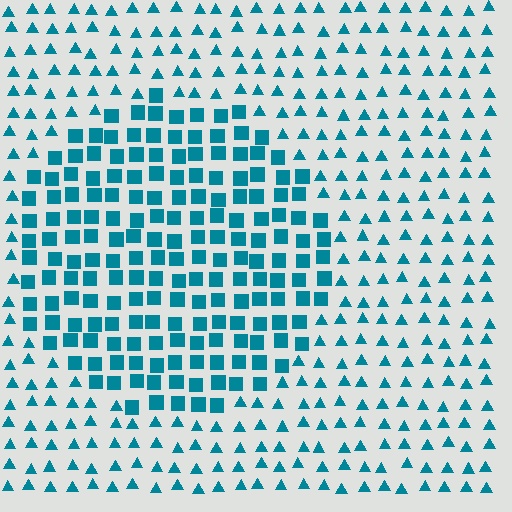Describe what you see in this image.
The image is filled with small teal elements arranged in a uniform grid. A circle-shaped region contains squares, while the surrounding area contains triangles. The boundary is defined purely by the change in element shape.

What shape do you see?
I see a circle.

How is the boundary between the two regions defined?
The boundary is defined by a change in element shape: squares inside vs. triangles outside. All elements share the same color and spacing.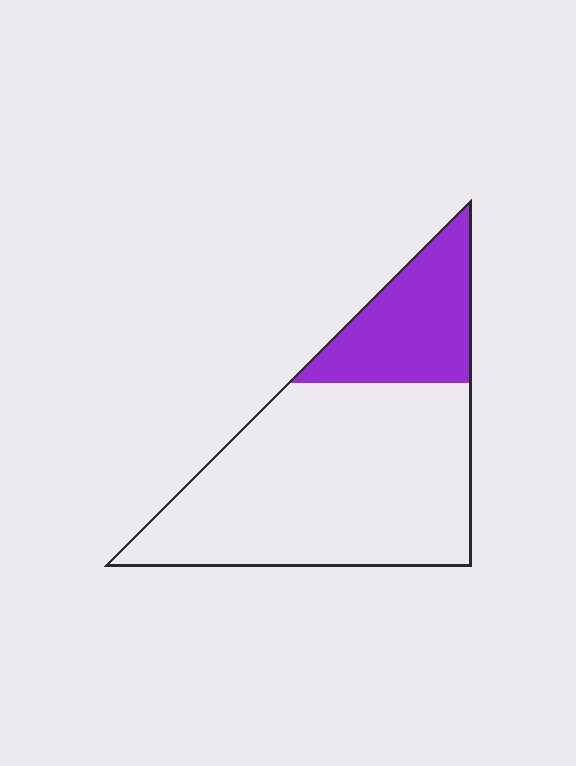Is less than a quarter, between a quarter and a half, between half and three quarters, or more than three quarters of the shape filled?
Between a quarter and a half.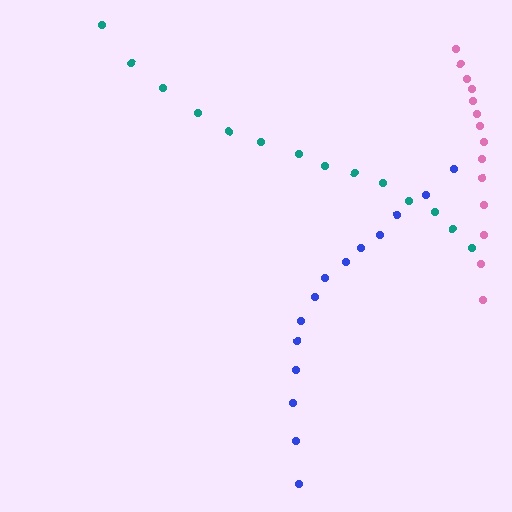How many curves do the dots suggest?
There are 3 distinct paths.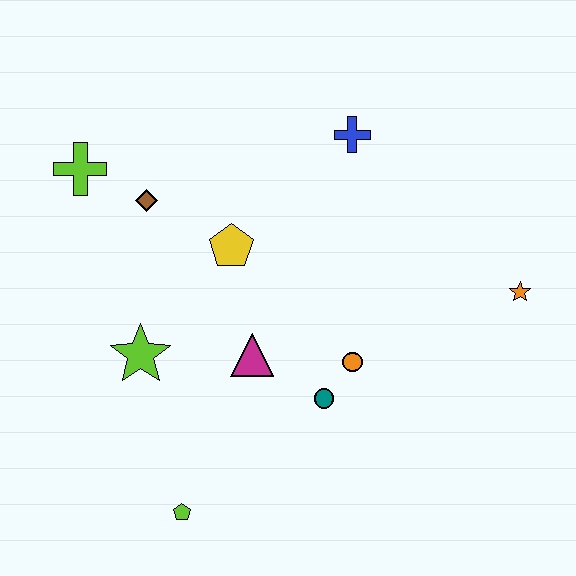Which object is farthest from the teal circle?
The lime cross is farthest from the teal circle.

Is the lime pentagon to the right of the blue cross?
No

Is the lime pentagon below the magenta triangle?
Yes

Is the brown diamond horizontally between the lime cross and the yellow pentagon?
Yes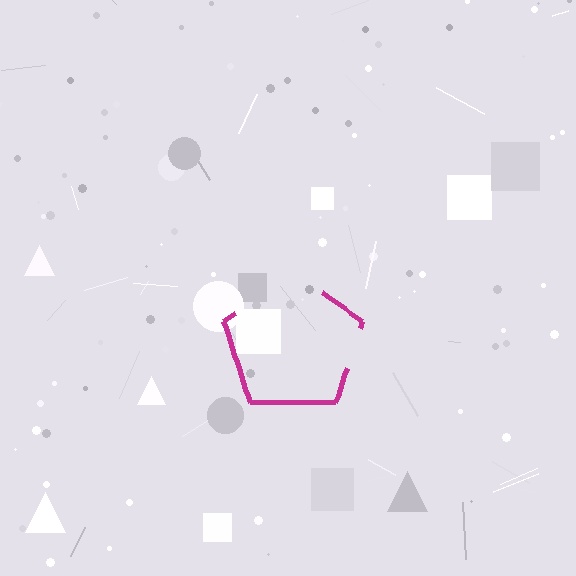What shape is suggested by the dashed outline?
The dashed outline suggests a pentagon.